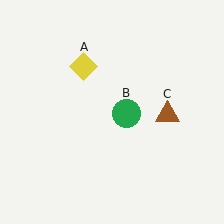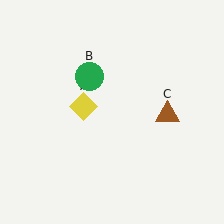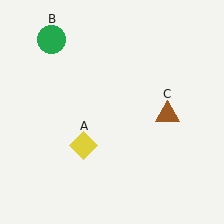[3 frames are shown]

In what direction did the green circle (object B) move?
The green circle (object B) moved up and to the left.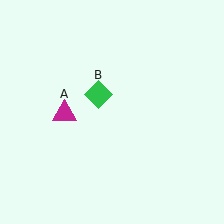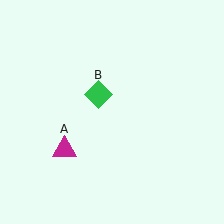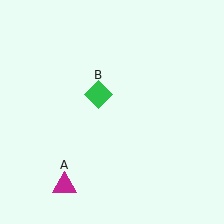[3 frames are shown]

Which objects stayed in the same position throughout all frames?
Green diamond (object B) remained stationary.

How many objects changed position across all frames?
1 object changed position: magenta triangle (object A).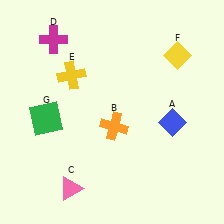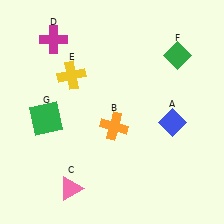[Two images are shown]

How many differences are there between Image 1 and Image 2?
There is 1 difference between the two images.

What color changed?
The diamond (F) changed from yellow in Image 1 to green in Image 2.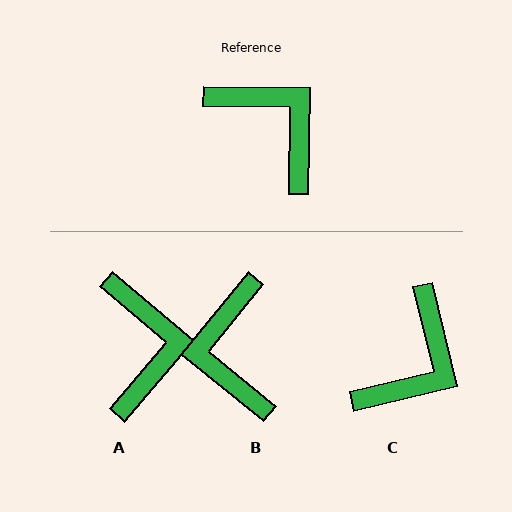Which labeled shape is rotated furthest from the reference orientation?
B, about 142 degrees away.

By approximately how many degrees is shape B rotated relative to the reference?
Approximately 142 degrees counter-clockwise.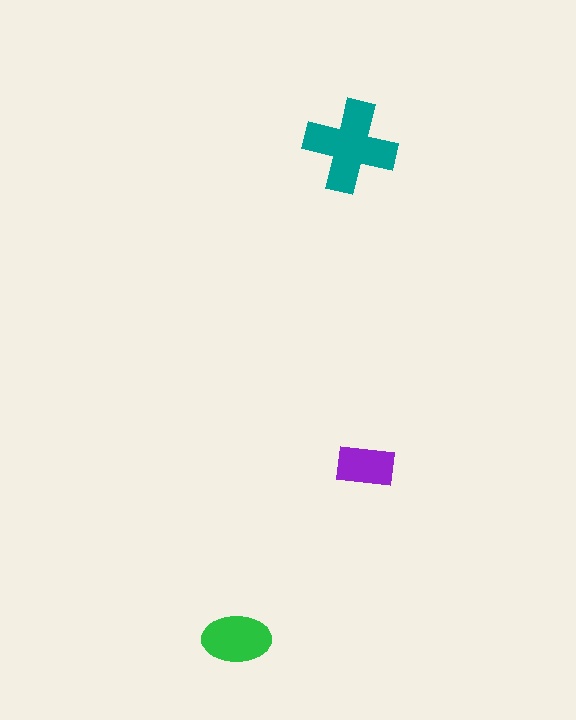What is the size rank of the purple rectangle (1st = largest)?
3rd.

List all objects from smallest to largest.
The purple rectangle, the green ellipse, the teal cross.